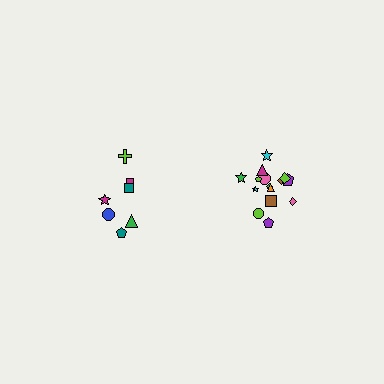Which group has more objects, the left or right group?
The right group.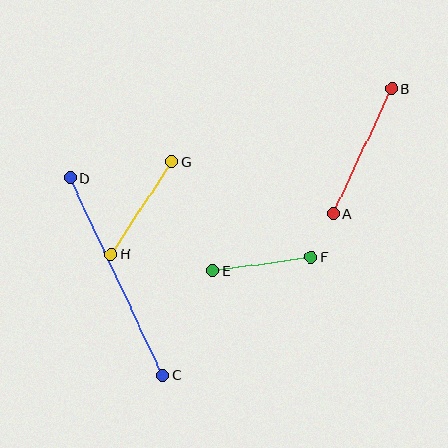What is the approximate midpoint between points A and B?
The midpoint is at approximately (362, 151) pixels.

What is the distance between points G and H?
The distance is approximately 111 pixels.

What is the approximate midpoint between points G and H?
The midpoint is at approximately (141, 208) pixels.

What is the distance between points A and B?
The distance is approximately 138 pixels.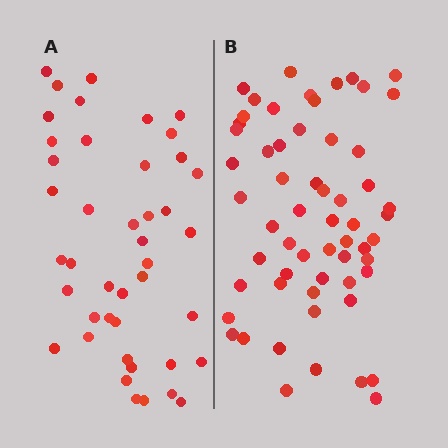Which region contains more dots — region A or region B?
Region B (the right region) has more dots.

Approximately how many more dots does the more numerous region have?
Region B has approximately 15 more dots than region A.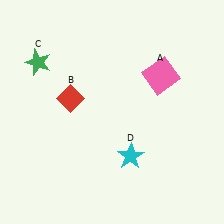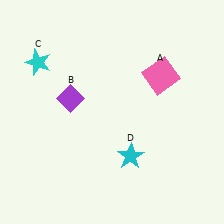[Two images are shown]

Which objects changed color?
B changed from red to purple. C changed from green to cyan.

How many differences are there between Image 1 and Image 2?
There are 2 differences between the two images.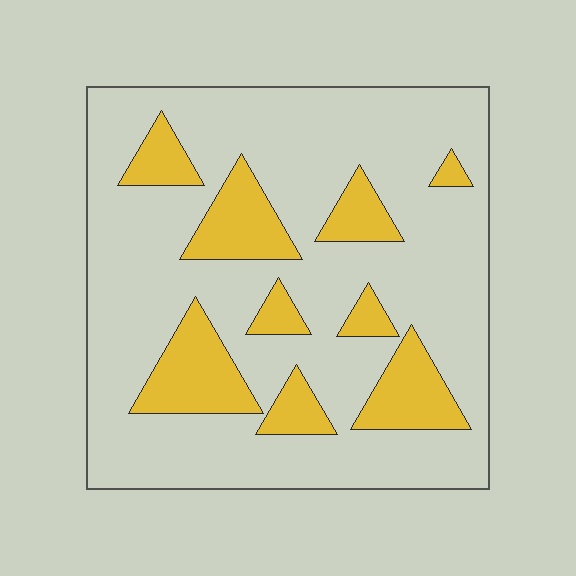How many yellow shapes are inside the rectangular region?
9.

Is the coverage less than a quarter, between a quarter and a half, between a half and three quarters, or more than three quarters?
Less than a quarter.